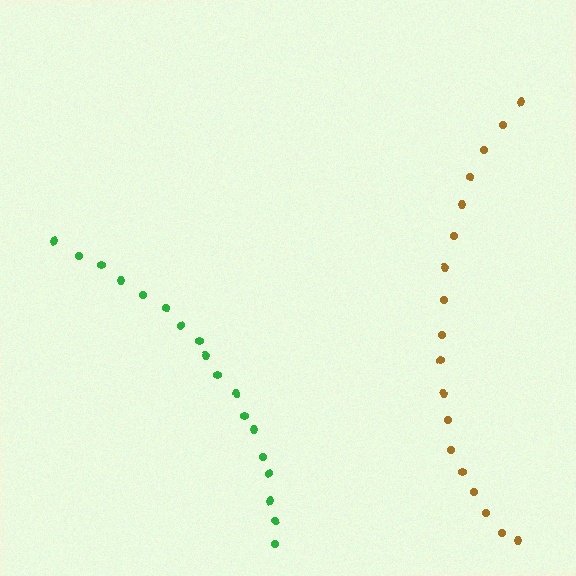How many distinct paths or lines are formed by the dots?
There are 2 distinct paths.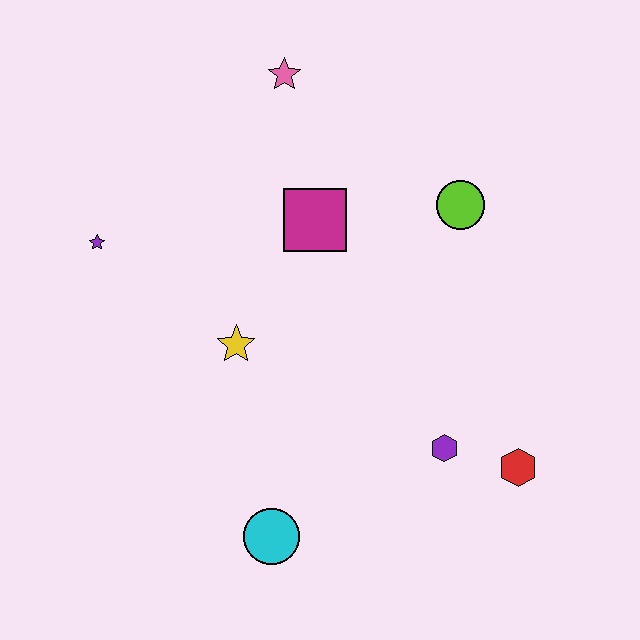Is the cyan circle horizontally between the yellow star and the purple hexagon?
Yes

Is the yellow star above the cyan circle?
Yes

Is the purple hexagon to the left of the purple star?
No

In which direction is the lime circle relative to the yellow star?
The lime circle is to the right of the yellow star.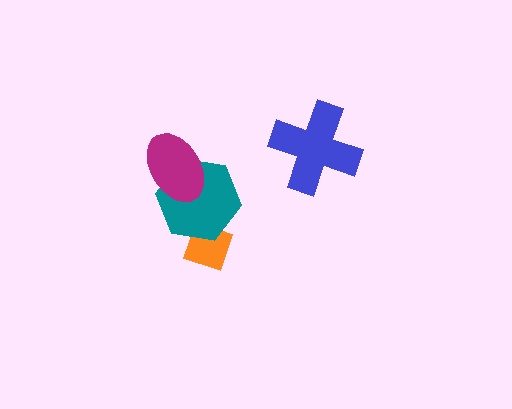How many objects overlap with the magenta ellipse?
1 object overlaps with the magenta ellipse.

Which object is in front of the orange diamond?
The teal hexagon is in front of the orange diamond.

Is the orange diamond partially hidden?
Yes, it is partially covered by another shape.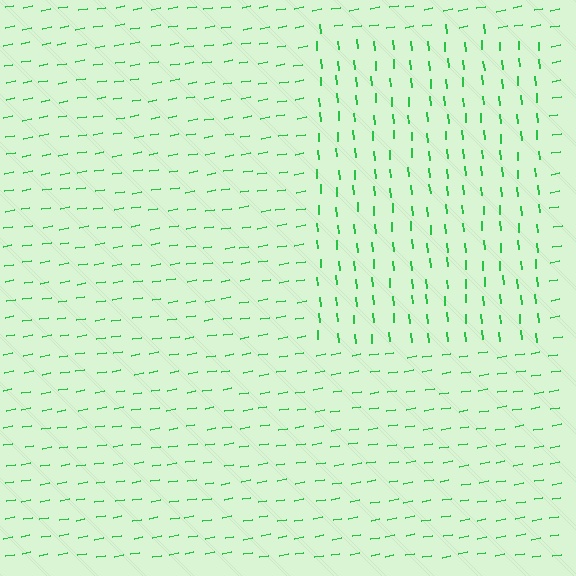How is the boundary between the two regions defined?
The boundary is defined purely by a change in line orientation (approximately 85 degrees difference). All lines are the same color and thickness.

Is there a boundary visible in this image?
Yes, there is a texture boundary formed by a change in line orientation.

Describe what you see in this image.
The image is filled with small green line segments. A rectangle region in the image has lines oriented differently from the surrounding lines, creating a visible texture boundary.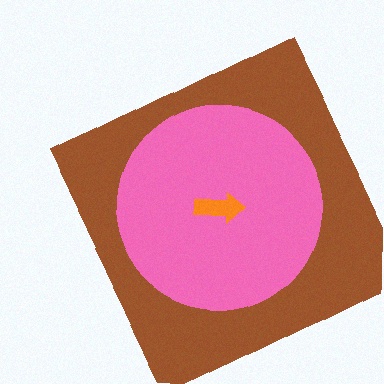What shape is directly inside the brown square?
The pink circle.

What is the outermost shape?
The brown square.